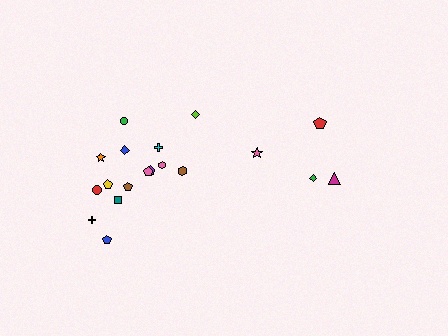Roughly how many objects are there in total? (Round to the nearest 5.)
Roughly 20 objects in total.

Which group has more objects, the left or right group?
The left group.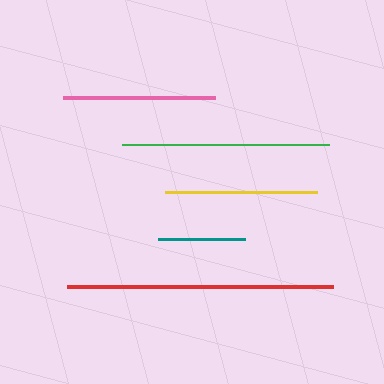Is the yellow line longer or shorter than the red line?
The red line is longer than the yellow line.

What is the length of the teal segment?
The teal segment is approximately 87 pixels long.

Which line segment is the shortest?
The teal line is the shortest at approximately 87 pixels.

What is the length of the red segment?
The red segment is approximately 266 pixels long.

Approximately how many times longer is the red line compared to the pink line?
The red line is approximately 1.7 times the length of the pink line.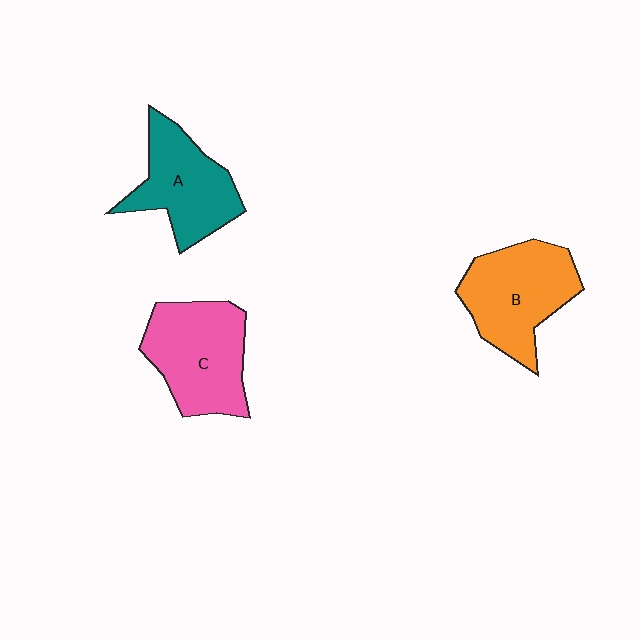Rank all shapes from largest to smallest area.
From largest to smallest: C (pink), B (orange), A (teal).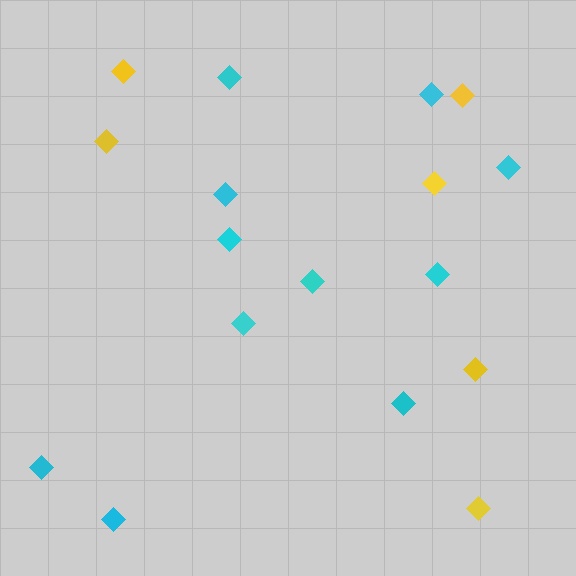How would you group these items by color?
There are 2 groups: one group of cyan diamonds (11) and one group of yellow diamonds (6).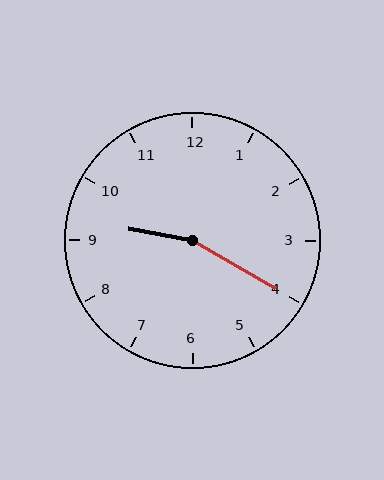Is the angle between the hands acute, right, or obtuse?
It is obtuse.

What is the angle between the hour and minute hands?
Approximately 160 degrees.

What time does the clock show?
9:20.